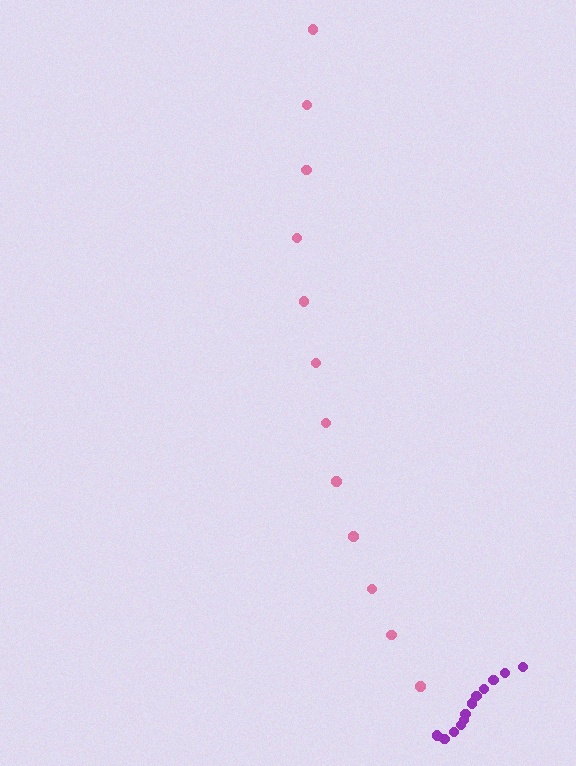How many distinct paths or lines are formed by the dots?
There are 2 distinct paths.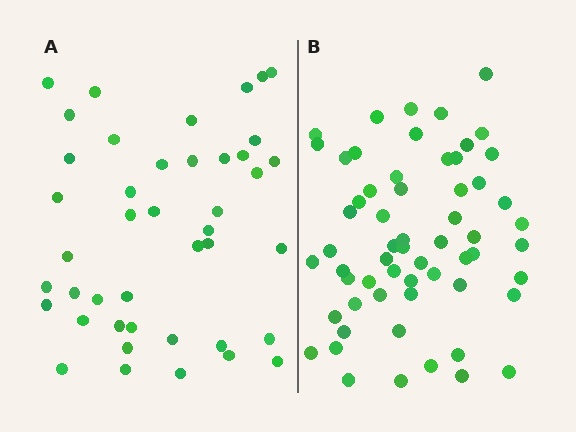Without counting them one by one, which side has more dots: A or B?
Region B (the right region) has more dots.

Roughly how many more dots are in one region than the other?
Region B has approximately 15 more dots than region A.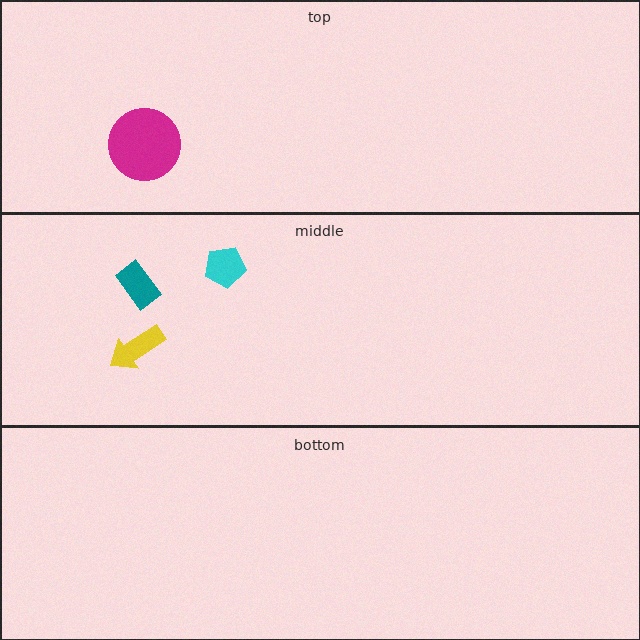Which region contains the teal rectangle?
The middle region.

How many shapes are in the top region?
1.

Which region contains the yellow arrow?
The middle region.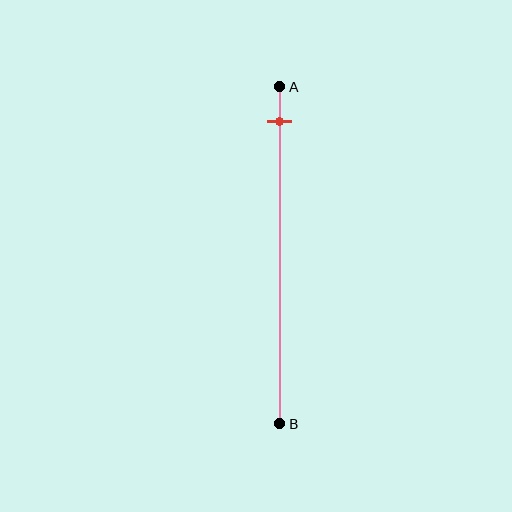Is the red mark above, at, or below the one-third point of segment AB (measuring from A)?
The red mark is above the one-third point of segment AB.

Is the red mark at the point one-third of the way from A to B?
No, the mark is at about 10% from A, not at the 33% one-third point.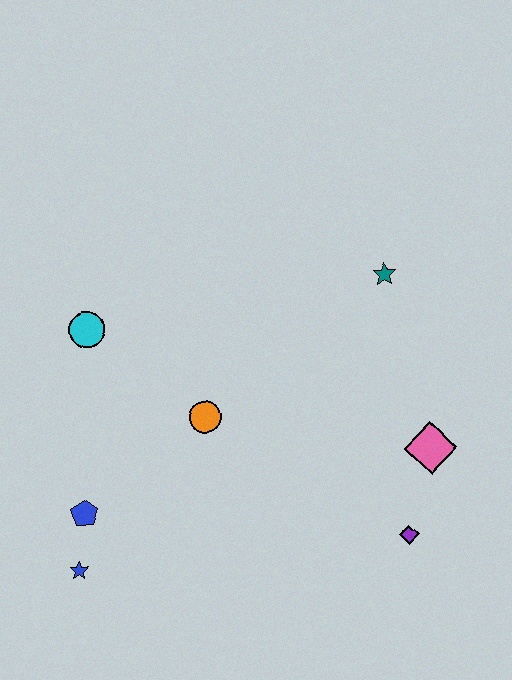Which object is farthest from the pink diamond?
The blue star is farthest from the pink diamond.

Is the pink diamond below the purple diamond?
No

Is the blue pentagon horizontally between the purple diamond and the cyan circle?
No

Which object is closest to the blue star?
The blue pentagon is closest to the blue star.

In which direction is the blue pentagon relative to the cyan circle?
The blue pentagon is below the cyan circle.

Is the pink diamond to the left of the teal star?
No